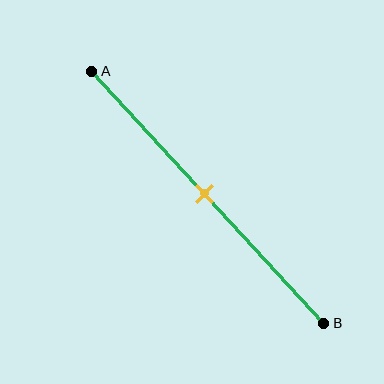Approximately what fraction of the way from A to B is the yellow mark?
The yellow mark is approximately 50% of the way from A to B.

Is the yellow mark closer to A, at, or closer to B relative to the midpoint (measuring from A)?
The yellow mark is approximately at the midpoint of segment AB.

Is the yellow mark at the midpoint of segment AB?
Yes, the mark is approximately at the midpoint.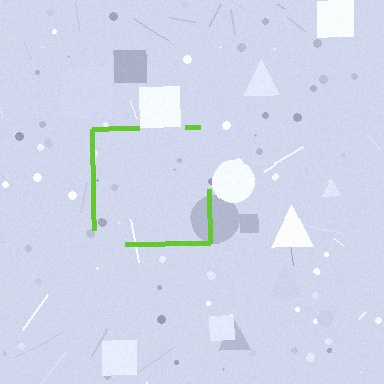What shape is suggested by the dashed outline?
The dashed outline suggests a square.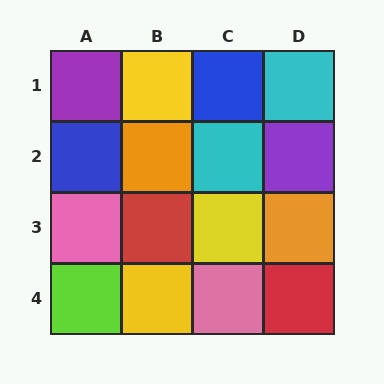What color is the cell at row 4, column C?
Pink.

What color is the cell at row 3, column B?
Red.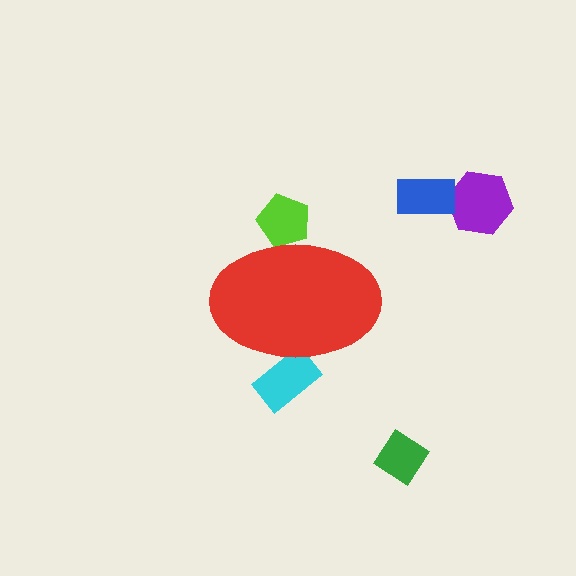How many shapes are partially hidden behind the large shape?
2 shapes are partially hidden.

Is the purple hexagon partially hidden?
No, the purple hexagon is fully visible.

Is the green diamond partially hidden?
No, the green diamond is fully visible.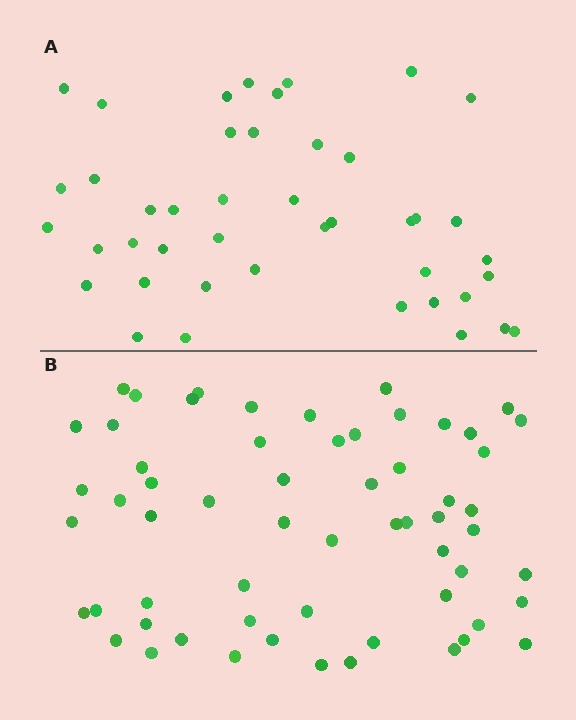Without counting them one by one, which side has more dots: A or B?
Region B (the bottom region) has more dots.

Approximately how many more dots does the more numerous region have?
Region B has approximately 15 more dots than region A.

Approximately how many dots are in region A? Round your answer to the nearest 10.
About 40 dots. (The exact count is 43, which rounds to 40.)